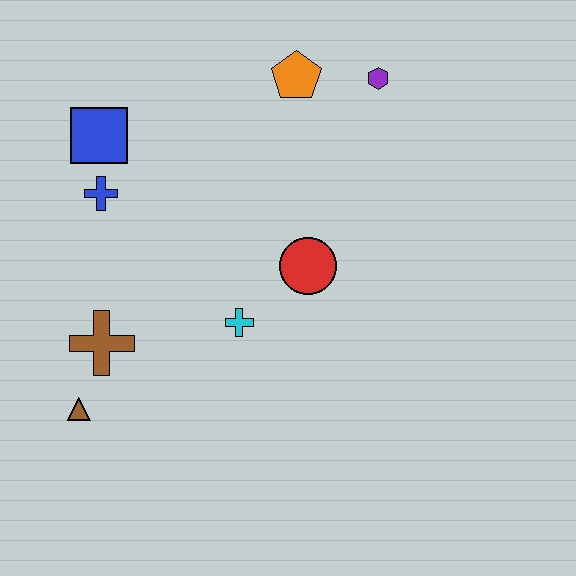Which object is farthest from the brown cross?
The purple hexagon is farthest from the brown cross.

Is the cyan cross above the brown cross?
Yes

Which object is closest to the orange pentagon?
The purple hexagon is closest to the orange pentagon.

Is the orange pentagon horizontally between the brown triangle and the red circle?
Yes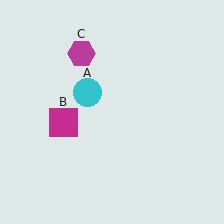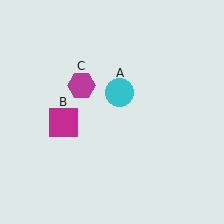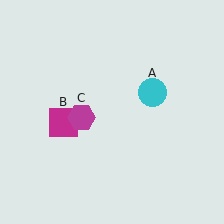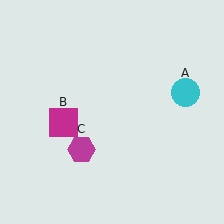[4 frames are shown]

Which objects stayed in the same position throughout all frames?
Magenta square (object B) remained stationary.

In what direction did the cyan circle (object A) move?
The cyan circle (object A) moved right.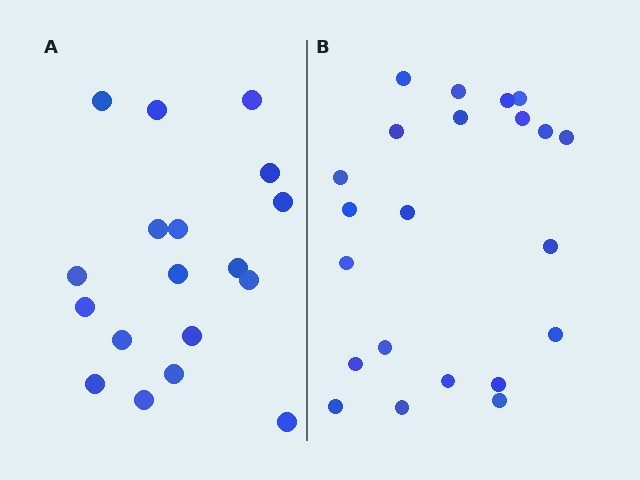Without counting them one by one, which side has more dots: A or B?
Region B (the right region) has more dots.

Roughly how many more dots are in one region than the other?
Region B has about 4 more dots than region A.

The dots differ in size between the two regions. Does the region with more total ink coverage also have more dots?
No. Region A has more total ink coverage because its dots are larger, but region B actually contains more individual dots. Total area can be misleading — the number of items is what matters here.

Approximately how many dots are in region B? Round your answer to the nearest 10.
About 20 dots. (The exact count is 22, which rounds to 20.)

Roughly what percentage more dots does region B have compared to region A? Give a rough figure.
About 20% more.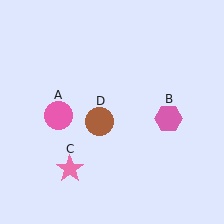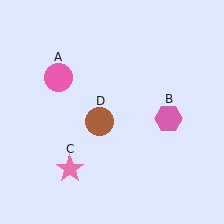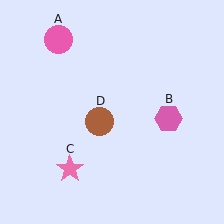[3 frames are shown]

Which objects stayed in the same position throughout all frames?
Pink hexagon (object B) and pink star (object C) and brown circle (object D) remained stationary.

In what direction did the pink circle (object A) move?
The pink circle (object A) moved up.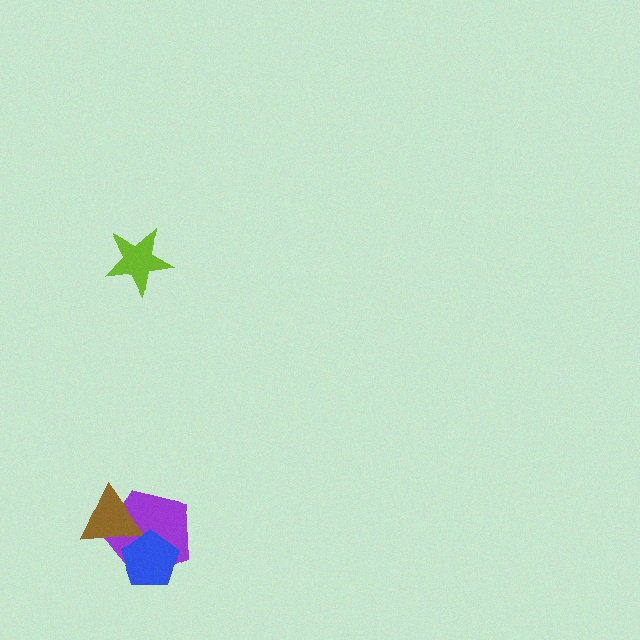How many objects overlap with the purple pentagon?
2 objects overlap with the purple pentagon.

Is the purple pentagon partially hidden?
Yes, it is partially covered by another shape.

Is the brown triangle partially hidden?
Yes, it is partially covered by another shape.